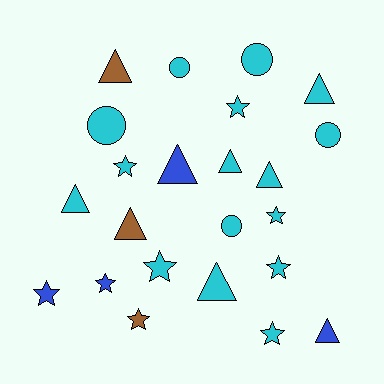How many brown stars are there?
There is 1 brown star.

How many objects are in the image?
There are 23 objects.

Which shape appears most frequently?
Triangle, with 9 objects.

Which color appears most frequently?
Cyan, with 16 objects.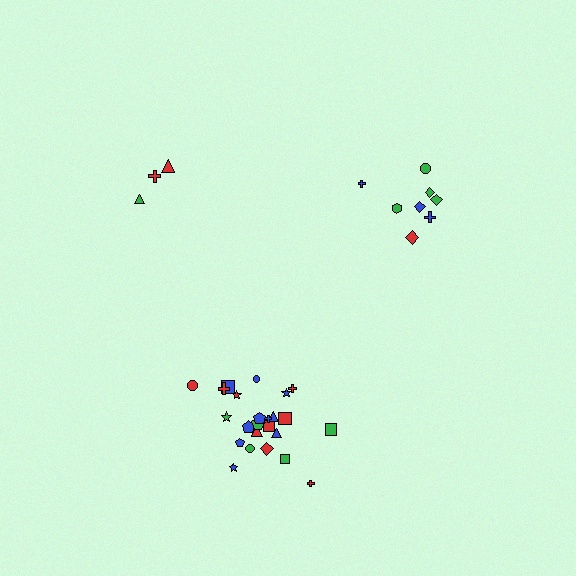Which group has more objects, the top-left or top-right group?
The top-right group.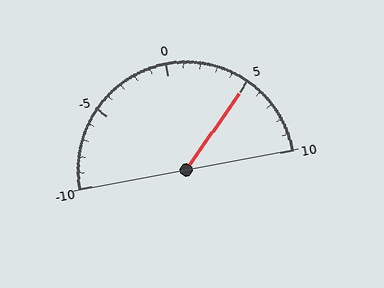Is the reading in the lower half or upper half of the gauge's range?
The reading is in the upper half of the range (-10 to 10).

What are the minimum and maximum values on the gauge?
The gauge ranges from -10 to 10.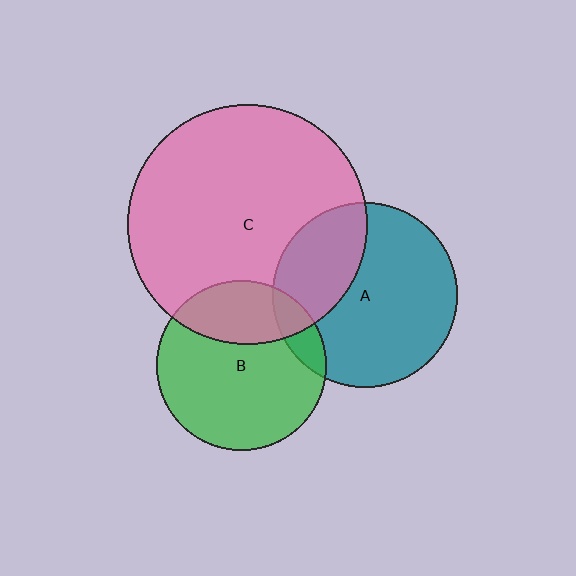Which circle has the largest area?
Circle C (pink).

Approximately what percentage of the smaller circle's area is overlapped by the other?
Approximately 10%.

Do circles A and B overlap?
Yes.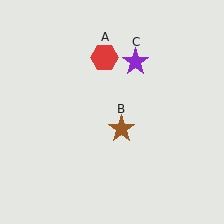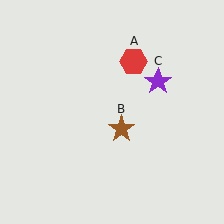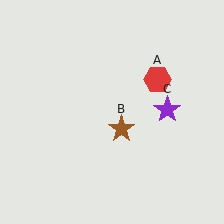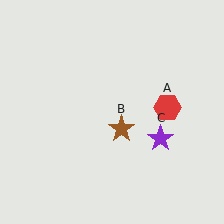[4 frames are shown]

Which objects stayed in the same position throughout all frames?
Brown star (object B) remained stationary.